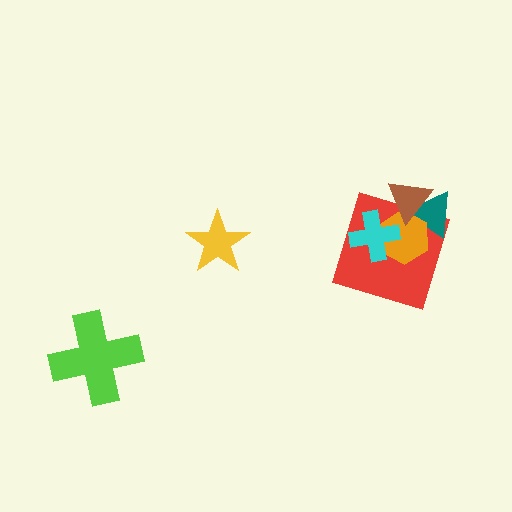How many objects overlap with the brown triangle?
3 objects overlap with the brown triangle.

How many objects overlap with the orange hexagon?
4 objects overlap with the orange hexagon.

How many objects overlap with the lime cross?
0 objects overlap with the lime cross.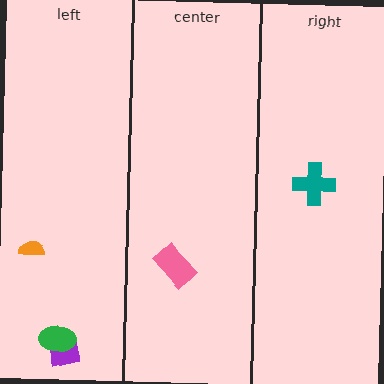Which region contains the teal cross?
The right region.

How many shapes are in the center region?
1.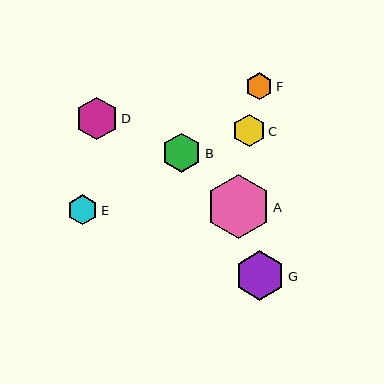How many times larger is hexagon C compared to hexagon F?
Hexagon C is approximately 1.2 times the size of hexagon F.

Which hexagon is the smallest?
Hexagon F is the smallest with a size of approximately 27 pixels.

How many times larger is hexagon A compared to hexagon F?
Hexagon A is approximately 2.4 times the size of hexagon F.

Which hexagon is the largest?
Hexagon A is the largest with a size of approximately 64 pixels.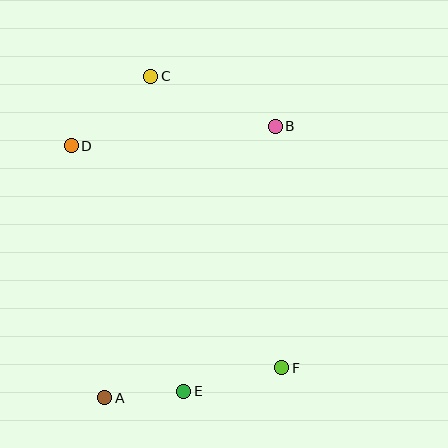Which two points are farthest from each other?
Points A and C are farthest from each other.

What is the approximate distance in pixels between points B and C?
The distance between B and C is approximately 135 pixels.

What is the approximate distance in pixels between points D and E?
The distance between D and E is approximately 270 pixels.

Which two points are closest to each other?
Points A and E are closest to each other.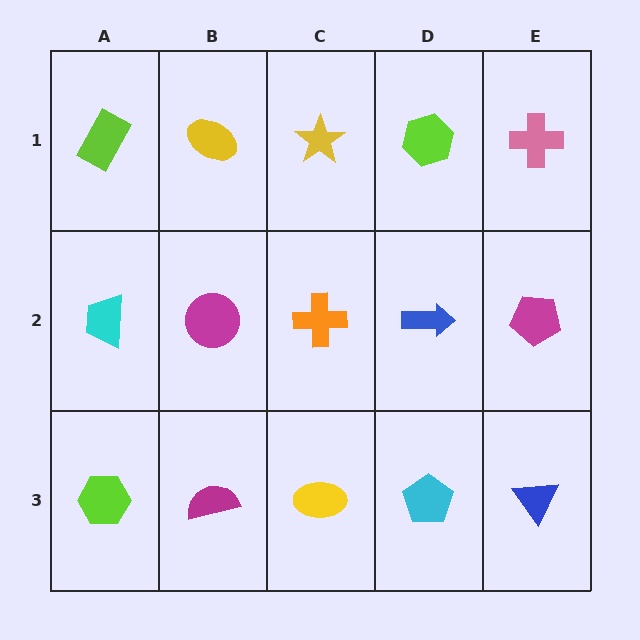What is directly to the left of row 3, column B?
A lime hexagon.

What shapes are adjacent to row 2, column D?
A lime hexagon (row 1, column D), a cyan pentagon (row 3, column D), an orange cross (row 2, column C), a magenta pentagon (row 2, column E).